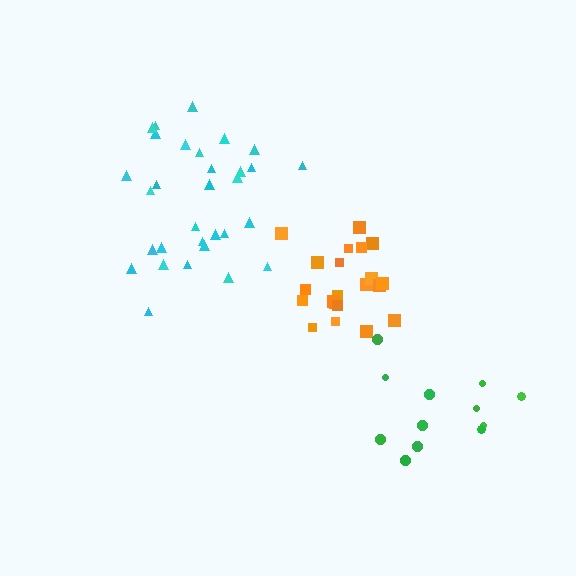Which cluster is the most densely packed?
Orange.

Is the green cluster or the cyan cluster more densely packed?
Cyan.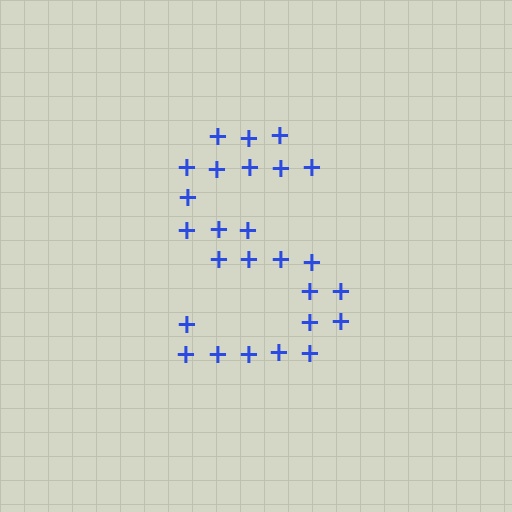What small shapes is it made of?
It is made of small plus signs.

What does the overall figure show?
The overall figure shows the letter S.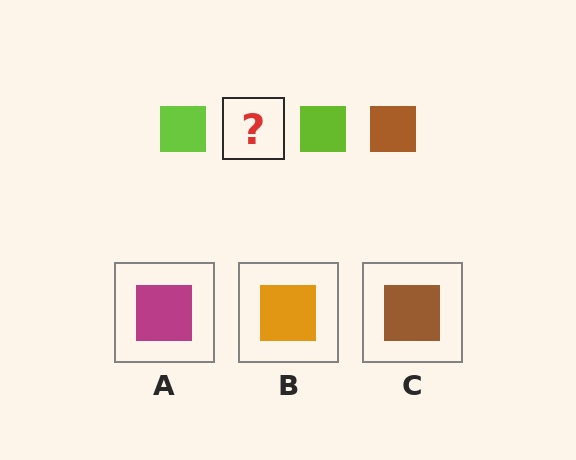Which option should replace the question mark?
Option C.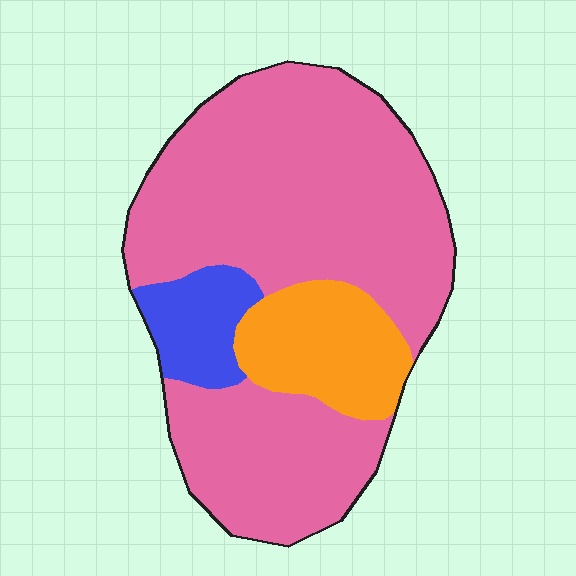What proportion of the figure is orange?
Orange takes up about one sixth (1/6) of the figure.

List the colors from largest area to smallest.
From largest to smallest: pink, orange, blue.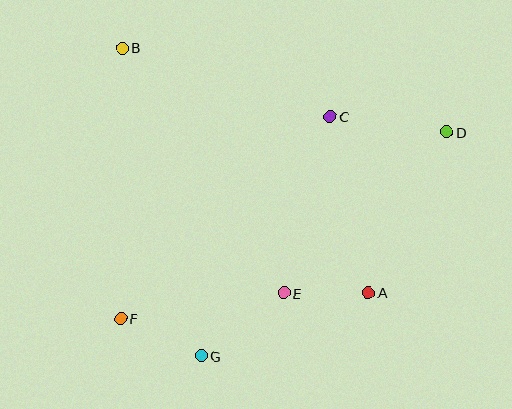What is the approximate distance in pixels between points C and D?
The distance between C and D is approximately 117 pixels.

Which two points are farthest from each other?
Points D and F are farthest from each other.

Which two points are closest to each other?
Points A and E are closest to each other.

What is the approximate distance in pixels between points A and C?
The distance between A and C is approximately 180 pixels.